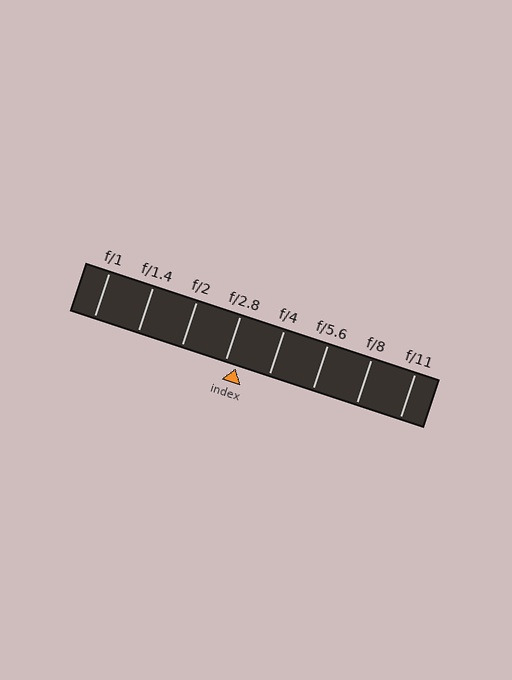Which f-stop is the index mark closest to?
The index mark is closest to f/2.8.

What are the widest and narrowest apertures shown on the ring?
The widest aperture shown is f/1 and the narrowest is f/11.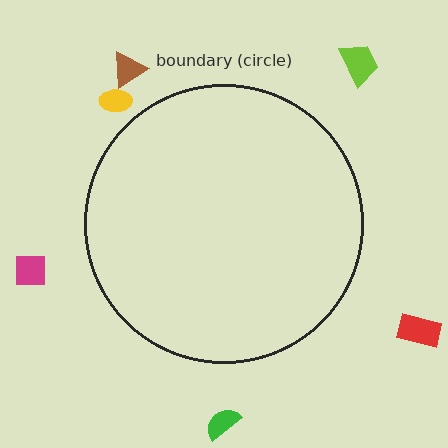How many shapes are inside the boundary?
0 inside, 6 outside.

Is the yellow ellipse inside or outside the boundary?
Outside.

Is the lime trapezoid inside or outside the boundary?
Outside.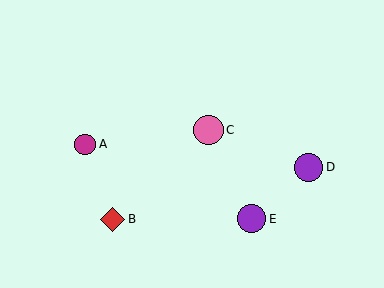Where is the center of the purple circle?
The center of the purple circle is at (252, 219).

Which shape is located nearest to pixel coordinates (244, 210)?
The purple circle (labeled E) at (252, 219) is nearest to that location.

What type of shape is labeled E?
Shape E is a purple circle.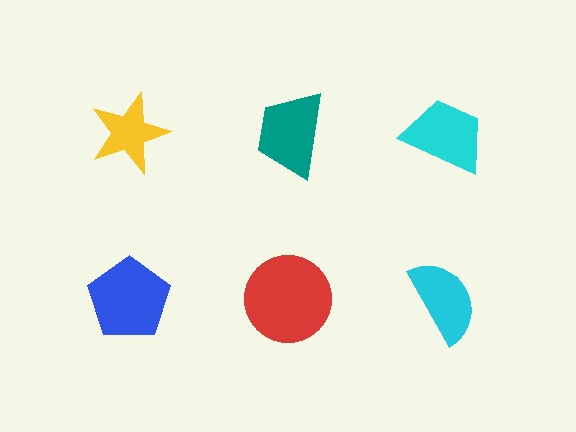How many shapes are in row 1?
3 shapes.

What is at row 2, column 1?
A blue pentagon.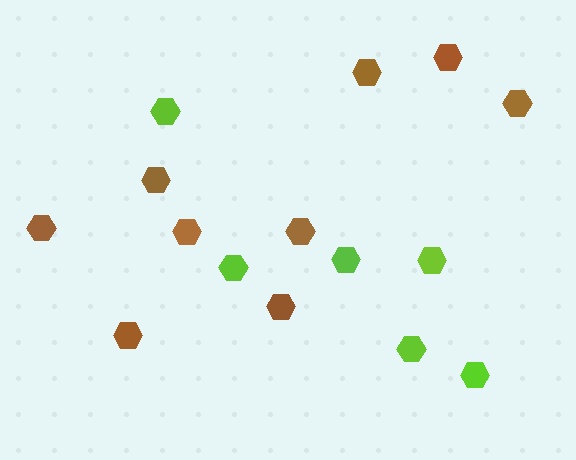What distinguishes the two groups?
There are 2 groups: one group of brown hexagons (9) and one group of lime hexagons (6).